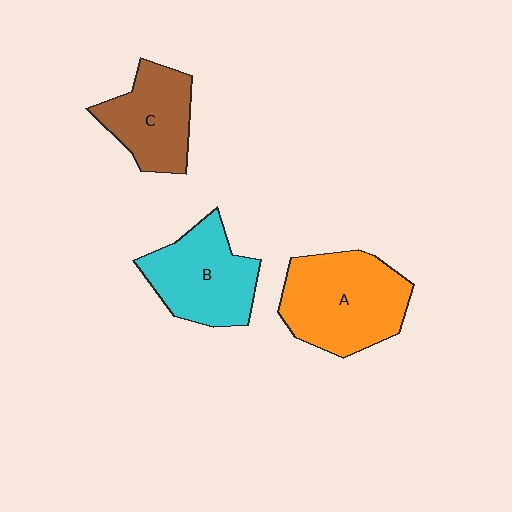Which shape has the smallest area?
Shape C (brown).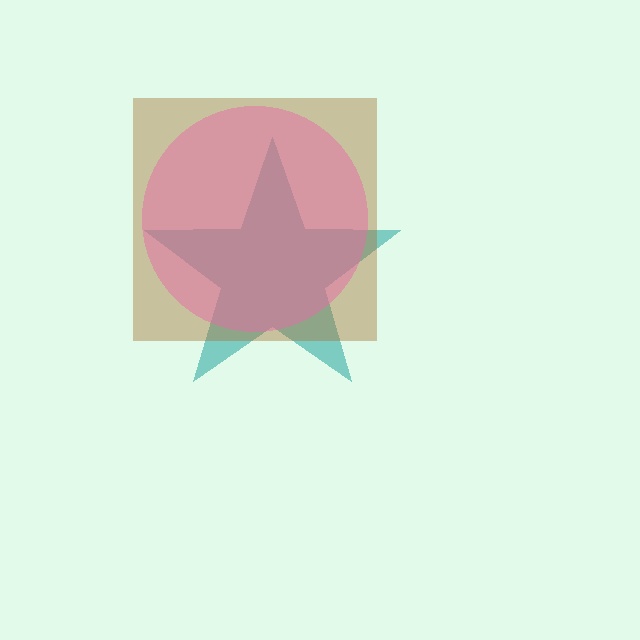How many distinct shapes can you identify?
There are 3 distinct shapes: a teal star, a brown square, a pink circle.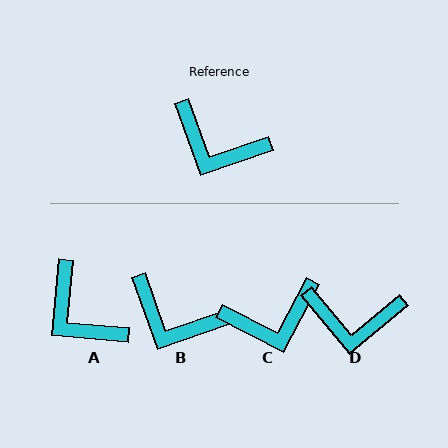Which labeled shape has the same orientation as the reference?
B.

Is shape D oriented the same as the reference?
No, it is off by about 20 degrees.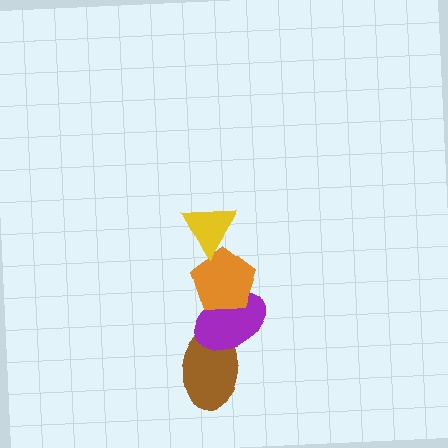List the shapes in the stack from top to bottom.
From top to bottom: the yellow triangle, the orange pentagon, the purple ellipse, the brown ellipse.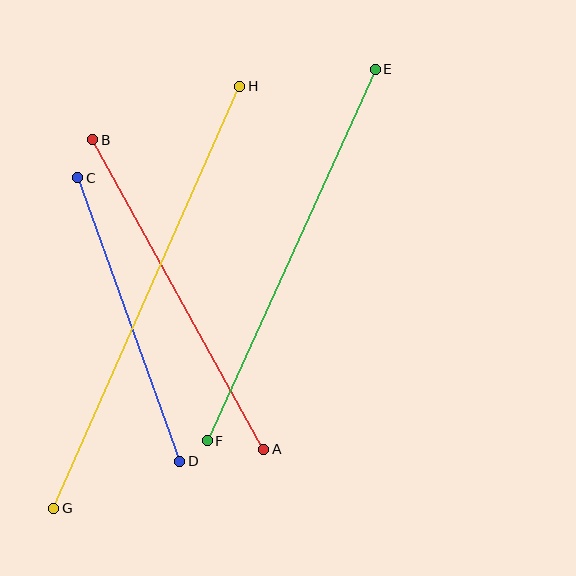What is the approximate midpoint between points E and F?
The midpoint is at approximately (291, 255) pixels.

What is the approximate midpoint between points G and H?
The midpoint is at approximately (147, 297) pixels.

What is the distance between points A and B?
The distance is approximately 353 pixels.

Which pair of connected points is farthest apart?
Points G and H are farthest apart.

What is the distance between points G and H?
The distance is approximately 461 pixels.